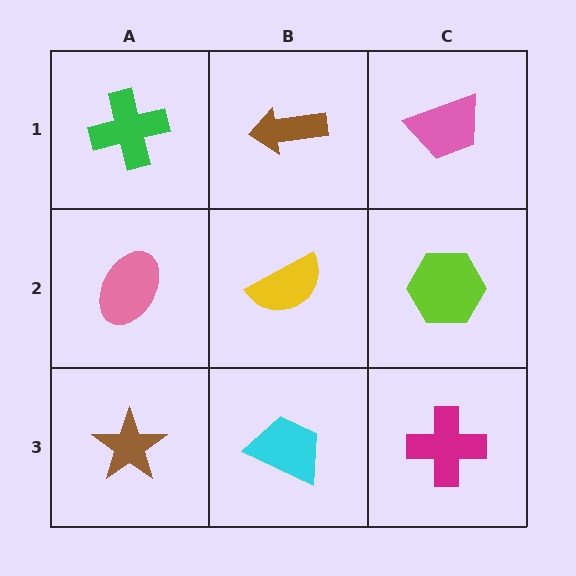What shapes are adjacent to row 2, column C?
A pink trapezoid (row 1, column C), a magenta cross (row 3, column C), a yellow semicircle (row 2, column B).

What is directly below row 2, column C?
A magenta cross.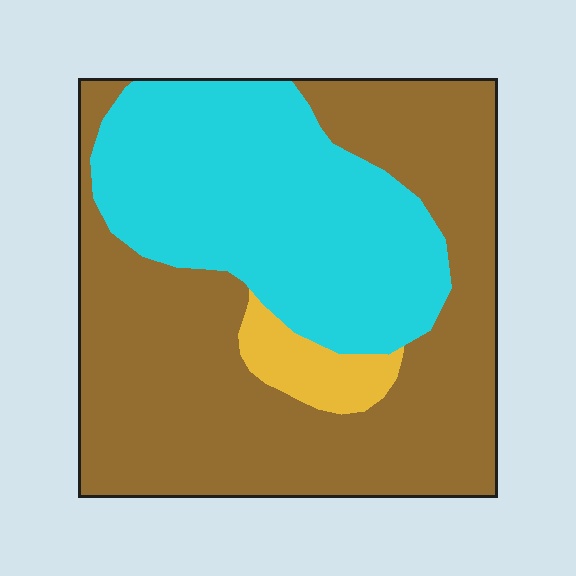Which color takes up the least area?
Yellow, at roughly 5%.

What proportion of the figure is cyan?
Cyan covers 37% of the figure.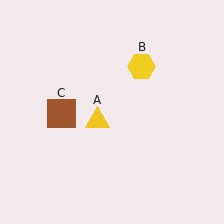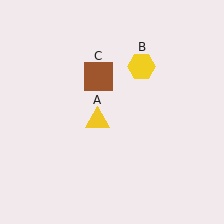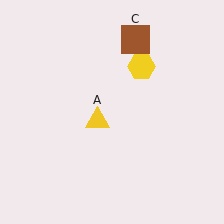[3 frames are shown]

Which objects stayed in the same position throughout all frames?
Yellow triangle (object A) and yellow hexagon (object B) remained stationary.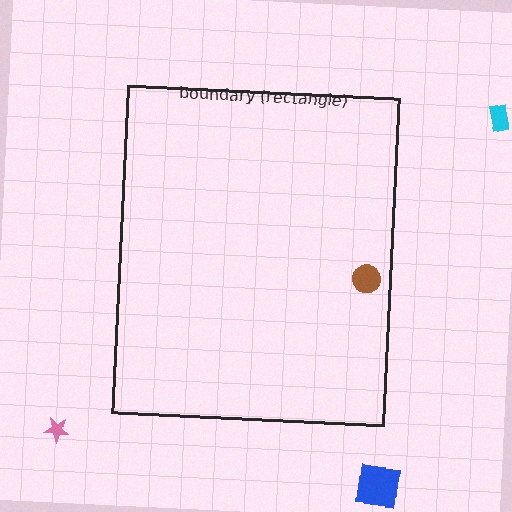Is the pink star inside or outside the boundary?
Outside.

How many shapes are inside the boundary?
1 inside, 3 outside.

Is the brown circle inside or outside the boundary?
Inside.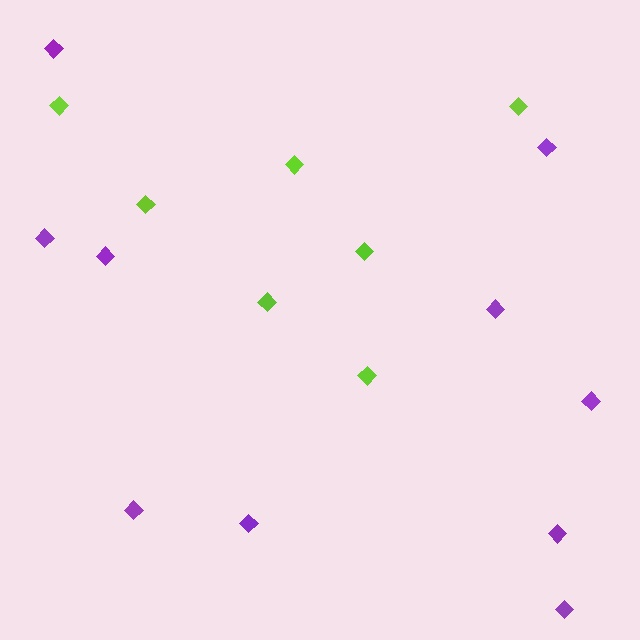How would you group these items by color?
There are 2 groups: one group of purple diamonds (10) and one group of lime diamonds (7).